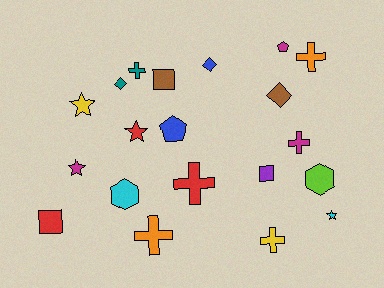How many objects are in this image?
There are 20 objects.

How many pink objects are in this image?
There are no pink objects.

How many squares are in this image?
There are 3 squares.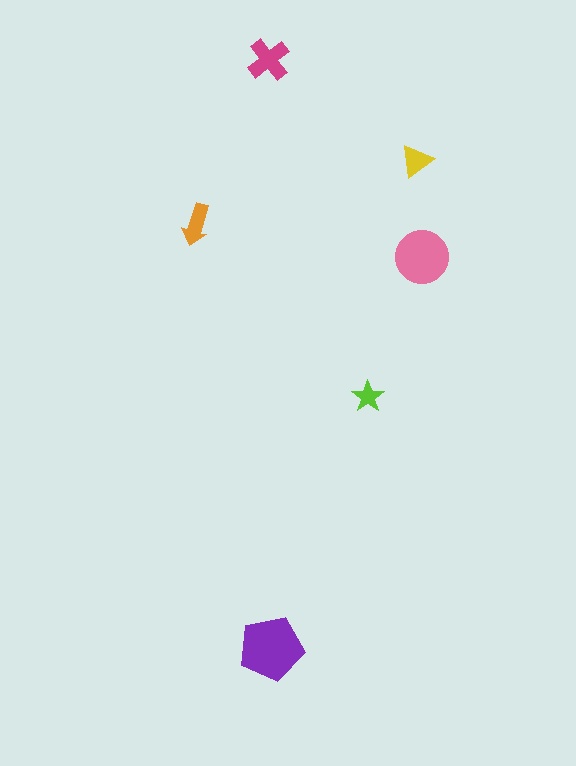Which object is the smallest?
The lime star.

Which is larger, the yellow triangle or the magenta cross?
The magenta cross.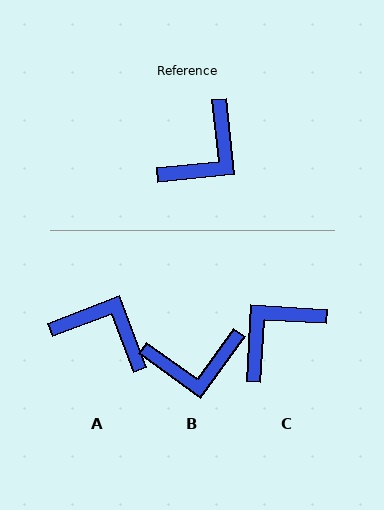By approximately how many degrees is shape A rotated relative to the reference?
Approximately 105 degrees counter-clockwise.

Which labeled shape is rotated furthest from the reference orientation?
C, about 171 degrees away.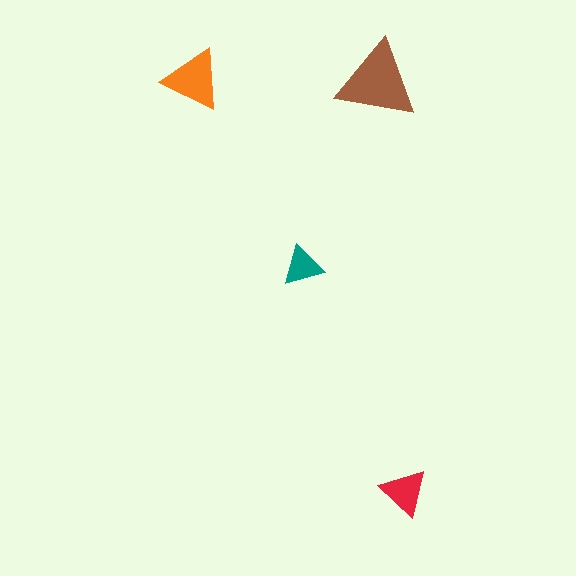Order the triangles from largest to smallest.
the brown one, the orange one, the red one, the teal one.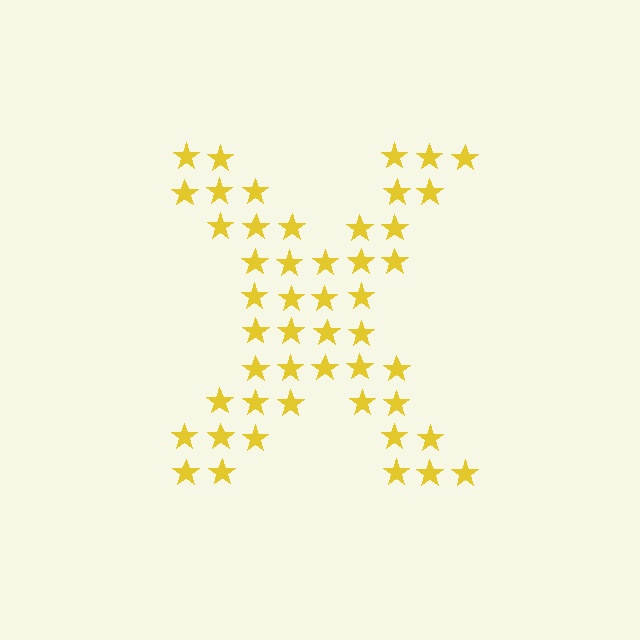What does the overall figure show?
The overall figure shows the letter X.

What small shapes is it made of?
It is made of small stars.